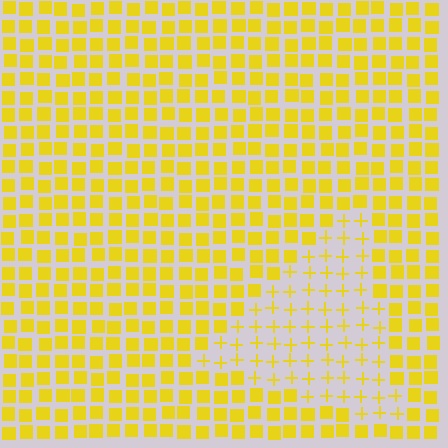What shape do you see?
I see a triangle.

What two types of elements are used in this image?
The image uses plus signs inside the triangle region and squares outside it.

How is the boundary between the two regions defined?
The boundary is defined by a change in element shape: plus signs inside vs. squares outside. All elements share the same color and spacing.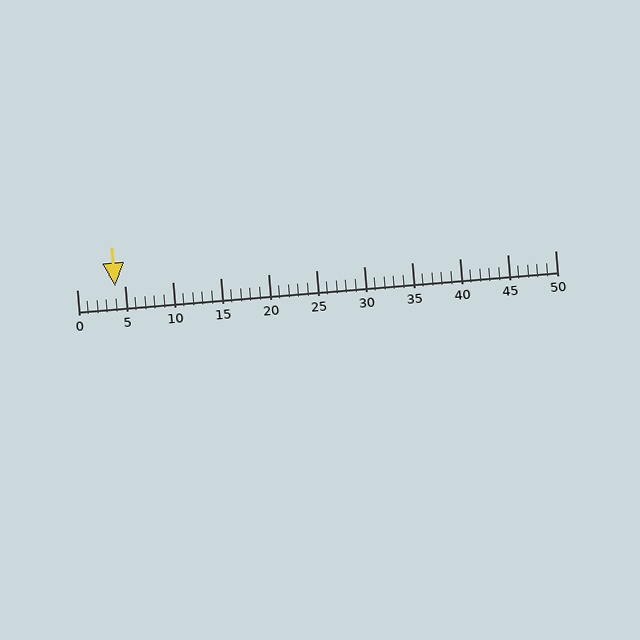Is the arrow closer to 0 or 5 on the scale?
The arrow is closer to 5.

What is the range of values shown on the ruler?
The ruler shows values from 0 to 50.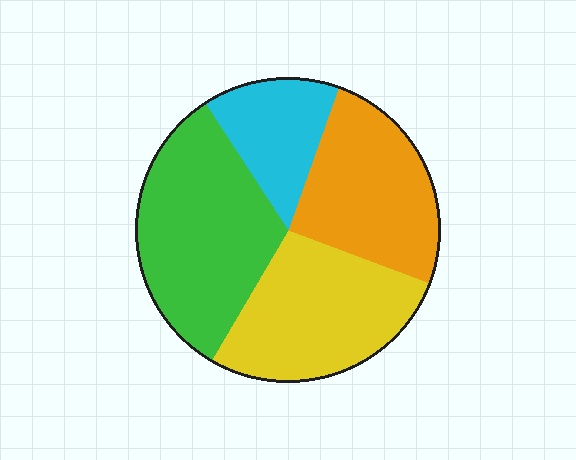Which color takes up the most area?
Green, at roughly 35%.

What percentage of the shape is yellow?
Yellow covers around 30% of the shape.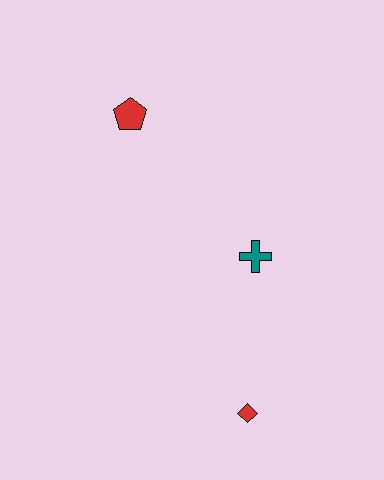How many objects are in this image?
There are 3 objects.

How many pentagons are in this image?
There is 1 pentagon.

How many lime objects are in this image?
There are no lime objects.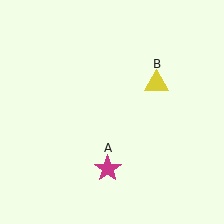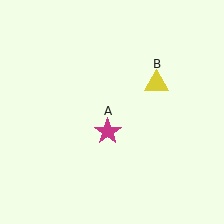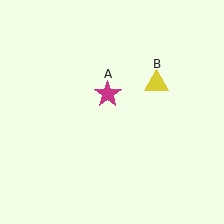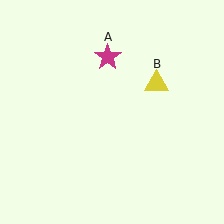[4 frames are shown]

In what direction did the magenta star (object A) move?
The magenta star (object A) moved up.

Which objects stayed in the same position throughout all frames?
Yellow triangle (object B) remained stationary.